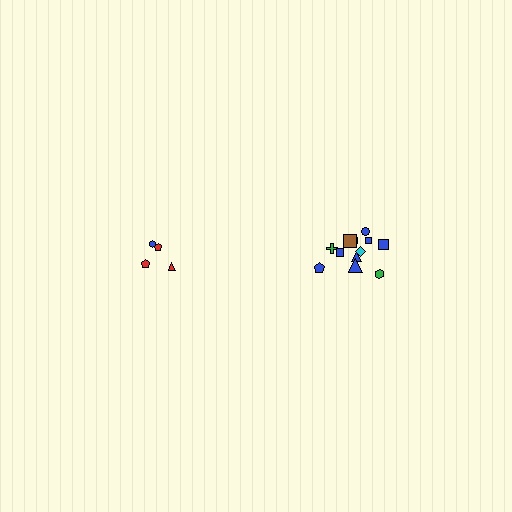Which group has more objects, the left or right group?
The right group.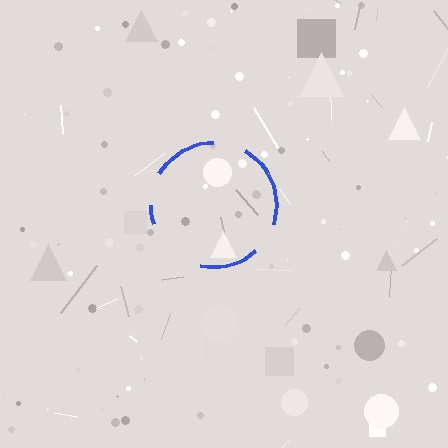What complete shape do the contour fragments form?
The contour fragments form a circle.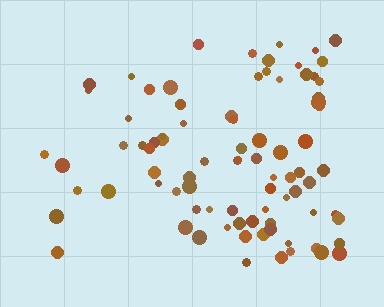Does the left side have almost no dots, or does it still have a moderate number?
Still a moderate number, just noticeably fewer than the right.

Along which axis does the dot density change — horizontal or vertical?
Horizontal.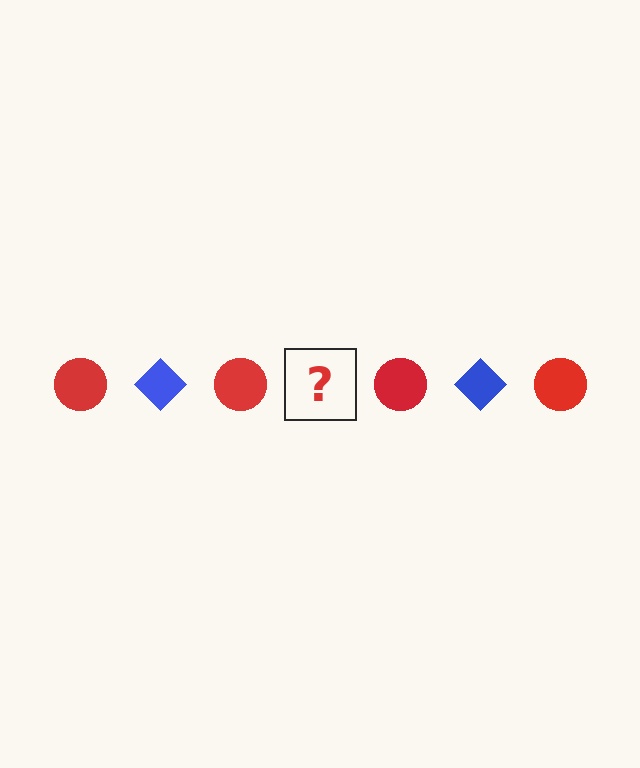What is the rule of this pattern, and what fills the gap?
The rule is that the pattern alternates between red circle and blue diamond. The gap should be filled with a blue diamond.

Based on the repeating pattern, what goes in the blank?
The blank should be a blue diamond.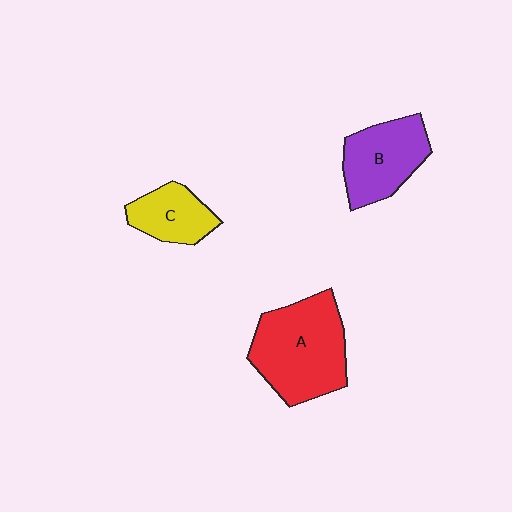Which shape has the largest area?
Shape A (red).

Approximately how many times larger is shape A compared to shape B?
Approximately 1.4 times.